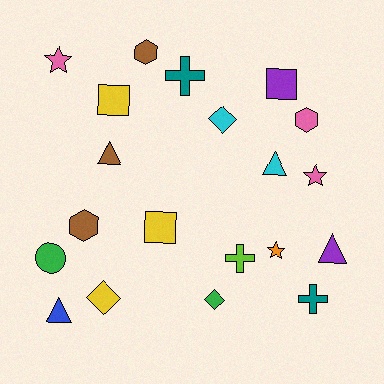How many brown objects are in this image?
There are 3 brown objects.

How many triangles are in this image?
There are 4 triangles.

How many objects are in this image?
There are 20 objects.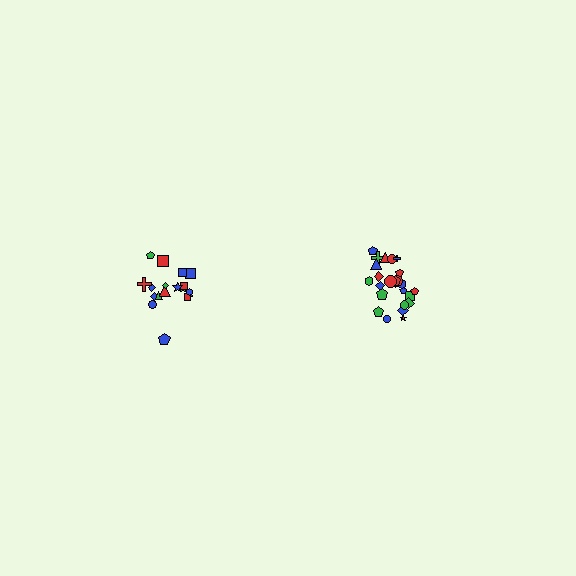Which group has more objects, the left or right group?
The right group.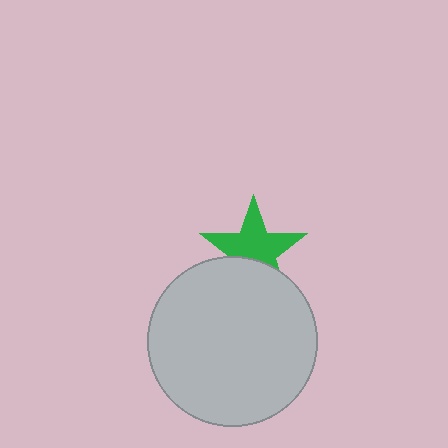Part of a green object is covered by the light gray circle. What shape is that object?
It is a star.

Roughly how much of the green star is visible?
About half of it is visible (roughly 65%).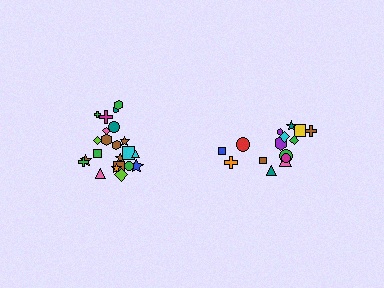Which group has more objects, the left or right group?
The left group.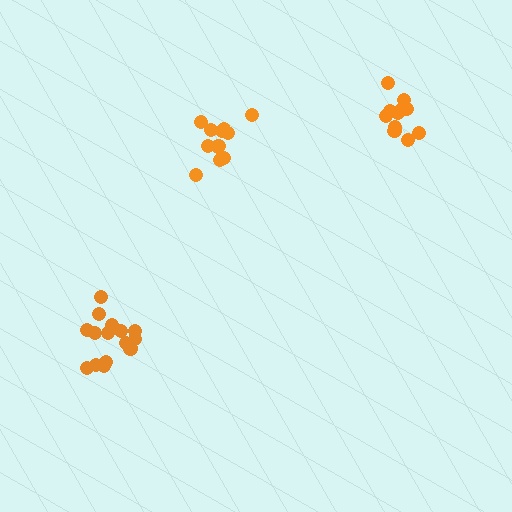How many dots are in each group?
Group 1: 12 dots, Group 2: 15 dots, Group 3: 11 dots (38 total).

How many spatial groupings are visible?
There are 3 spatial groupings.